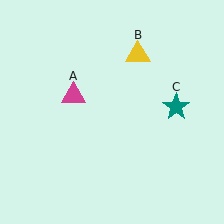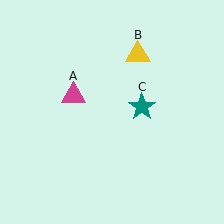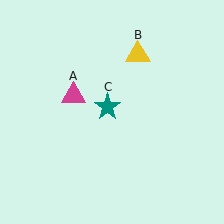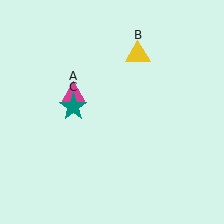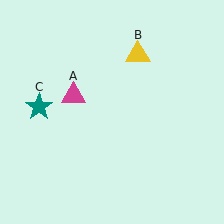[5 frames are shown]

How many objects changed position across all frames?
1 object changed position: teal star (object C).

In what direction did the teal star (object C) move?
The teal star (object C) moved left.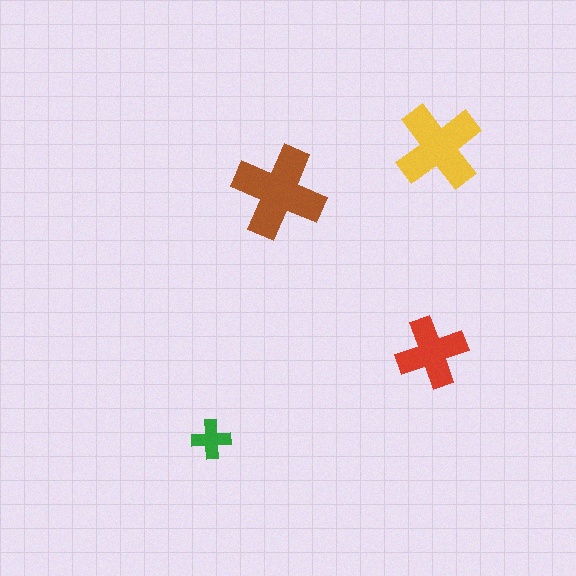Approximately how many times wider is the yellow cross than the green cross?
About 2 times wider.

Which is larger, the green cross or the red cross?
The red one.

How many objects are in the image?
There are 4 objects in the image.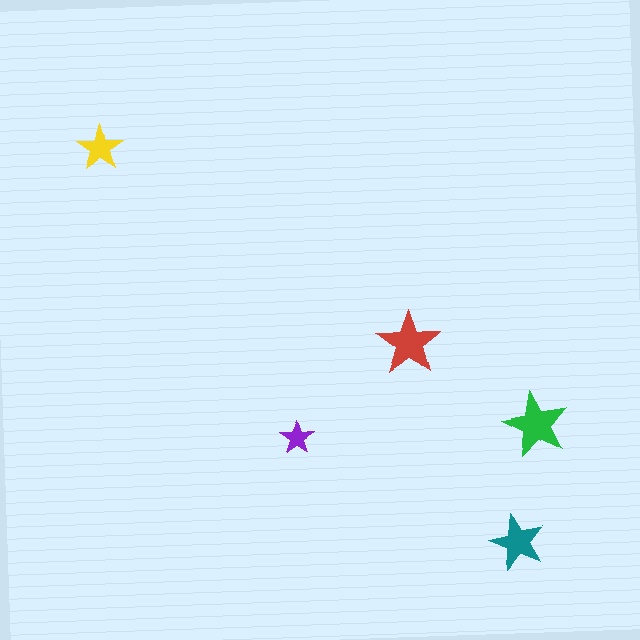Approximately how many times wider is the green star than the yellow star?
About 1.5 times wider.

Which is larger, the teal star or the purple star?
The teal one.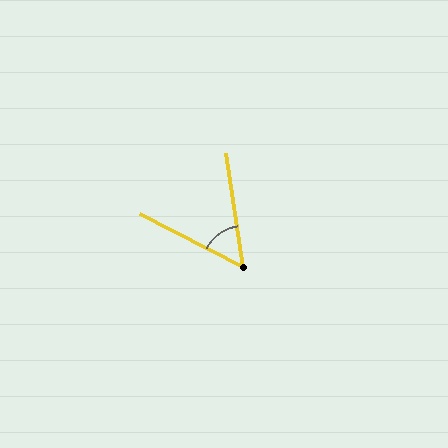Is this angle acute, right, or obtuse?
It is acute.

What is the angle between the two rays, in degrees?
Approximately 55 degrees.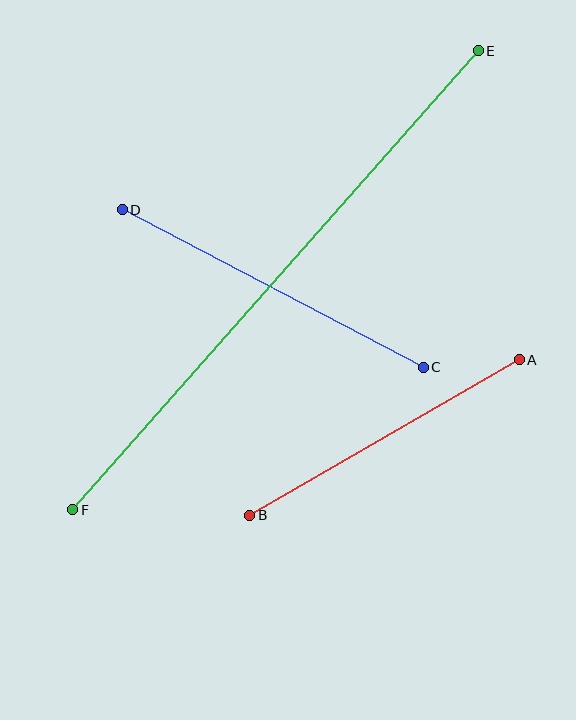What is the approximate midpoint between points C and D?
The midpoint is at approximately (273, 289) pixels.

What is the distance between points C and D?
The distance is approximately 340 pixels.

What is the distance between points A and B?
The distance is approximately 311 pixels.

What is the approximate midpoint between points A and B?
The midpoint is at approximately (384, 437) pixels.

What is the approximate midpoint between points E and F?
The midpoint is at approximately (276, 280) pixels.